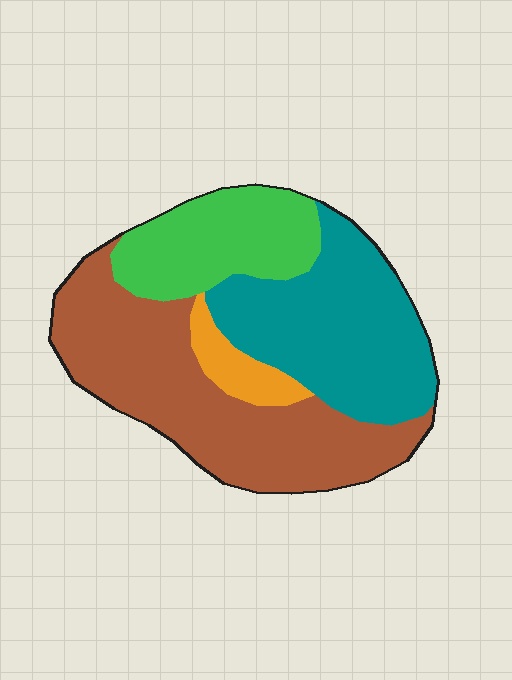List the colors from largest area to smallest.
From largest to smallest: brown, teal, green, orange.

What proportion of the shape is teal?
Teal covers 32% of the shape.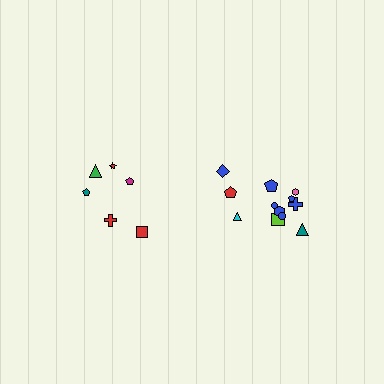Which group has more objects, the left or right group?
The right group.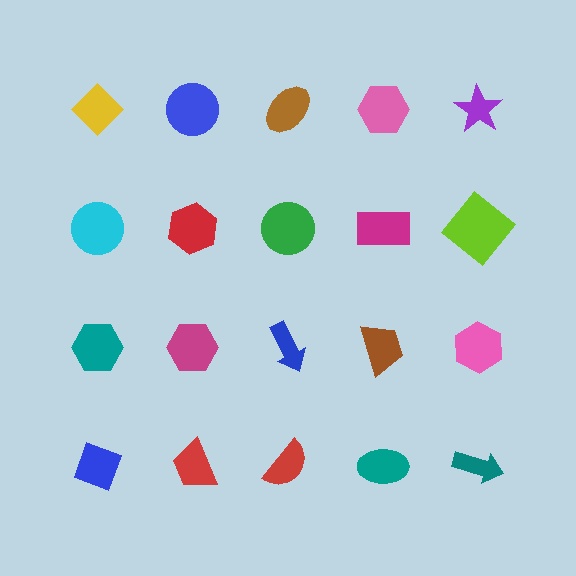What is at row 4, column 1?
A blue diamond.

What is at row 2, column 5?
A lime diamond.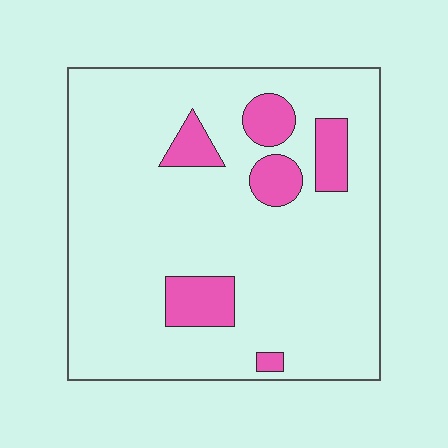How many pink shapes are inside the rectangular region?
6.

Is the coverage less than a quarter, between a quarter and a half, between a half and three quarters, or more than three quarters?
Less than a quarter.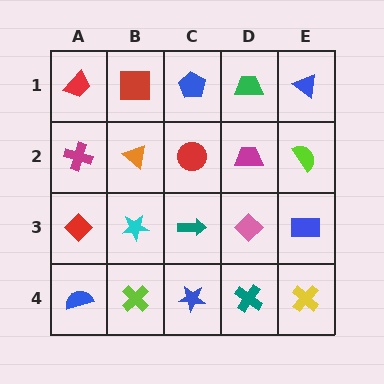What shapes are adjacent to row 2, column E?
A blue triangle (row 1, column E), a blue rectangle (row 3, column E), a magenta trapezoid (row 2, column D).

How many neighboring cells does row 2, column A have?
3.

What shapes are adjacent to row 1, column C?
A red circle (row 2, column C), a red square (row 1, column B), a green trapezoid (row 1, column D).